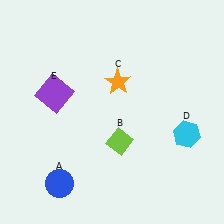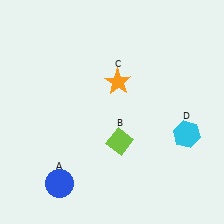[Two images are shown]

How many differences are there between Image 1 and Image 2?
There is 1 difference between the two images.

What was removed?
The purple square (E) was removed in Image 2.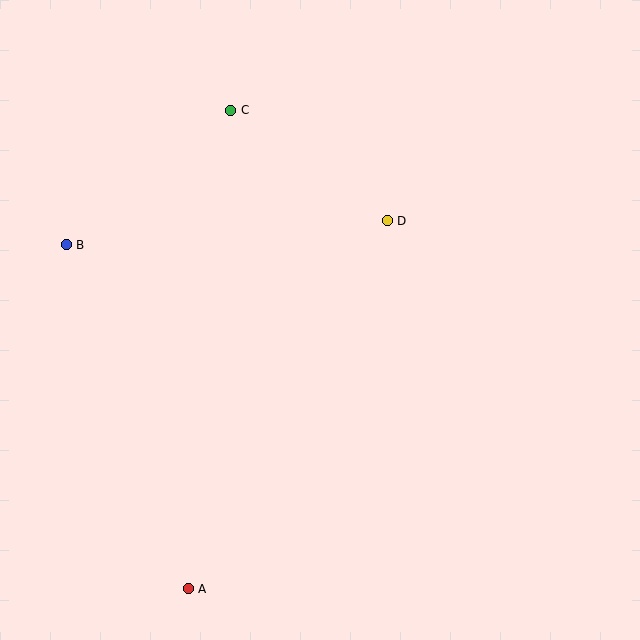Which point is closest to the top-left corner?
Point B is closest to the top-left corner.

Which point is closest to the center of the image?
Point D at (387, 221) is closest to the center.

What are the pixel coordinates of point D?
Point D is at (387, 221).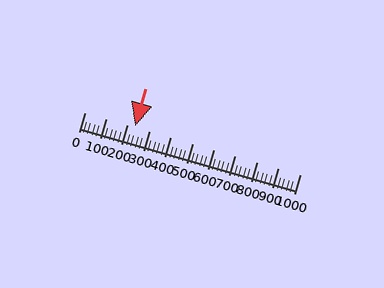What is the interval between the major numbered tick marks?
The major tick marks are spaced 100 units apart.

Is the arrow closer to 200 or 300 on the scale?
The arrow is closer to 200.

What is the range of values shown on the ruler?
The ruler shows values from 0 to 1000.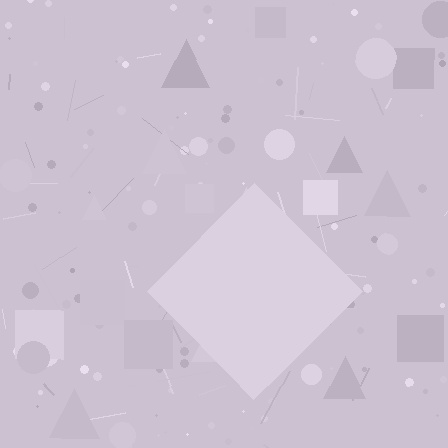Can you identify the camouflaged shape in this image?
The camouflaged shape is a diamond.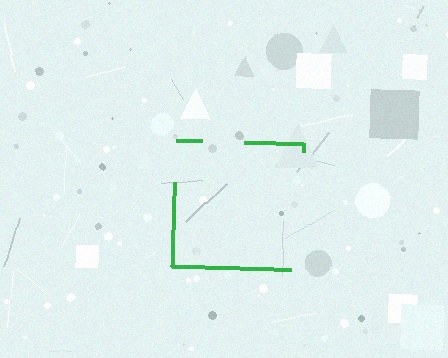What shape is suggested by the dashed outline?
The dashed outline suggests a square.